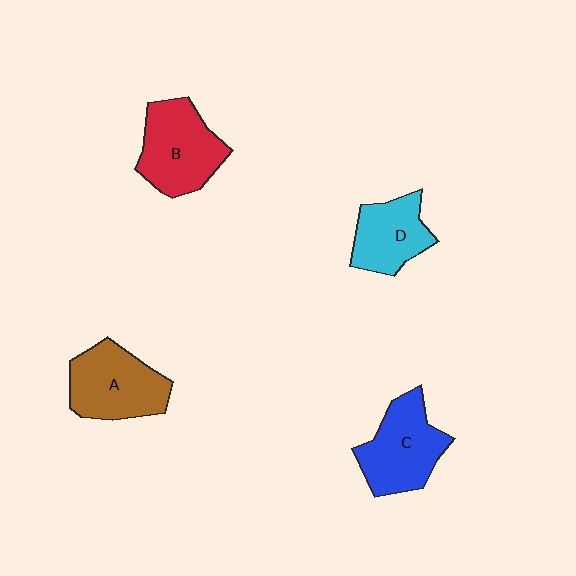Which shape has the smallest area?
Shape D (cyan).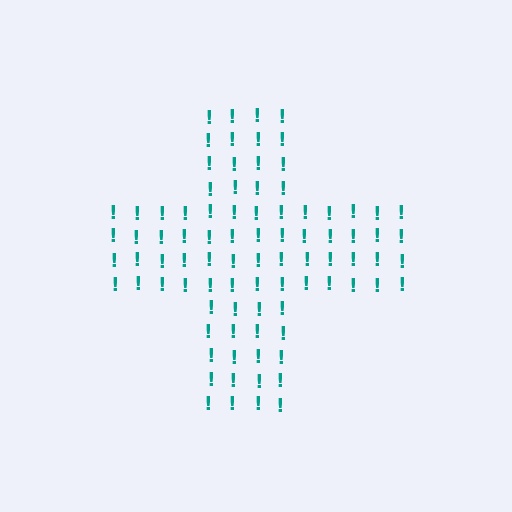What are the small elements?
The small elements are exclamation marks.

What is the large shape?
The large shape is a cross.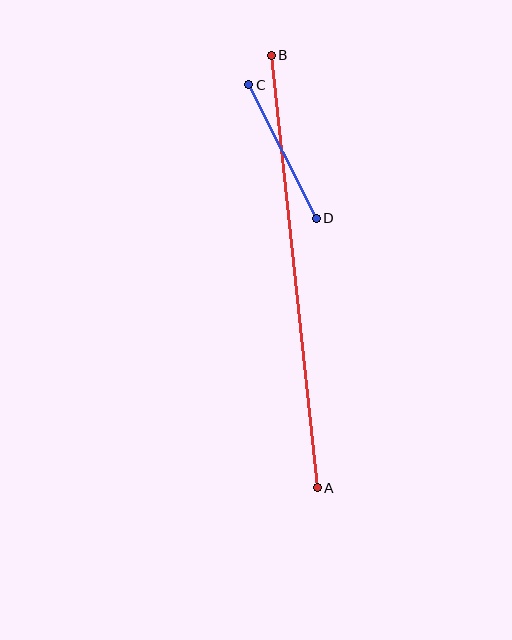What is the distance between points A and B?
The distance is approximately 435 pixels.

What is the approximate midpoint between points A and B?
The midpoint is at approximately (294, 271) pixels.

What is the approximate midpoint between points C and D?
The midpoint is at approximately (283, 152) pixels.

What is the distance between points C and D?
The distance is approximately 150 pixels.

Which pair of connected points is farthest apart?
Points A and B are farthest apart.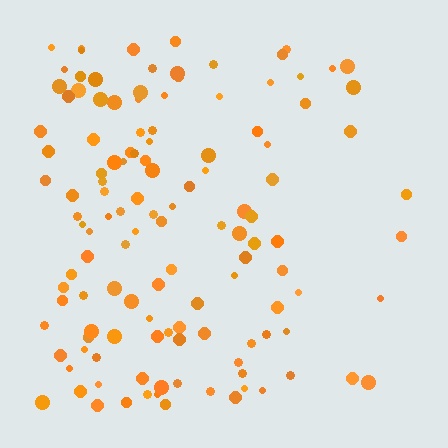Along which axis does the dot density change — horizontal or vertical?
Horizontal.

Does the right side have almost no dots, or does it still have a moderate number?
Still a moderate number, just noticeably fewer than the left.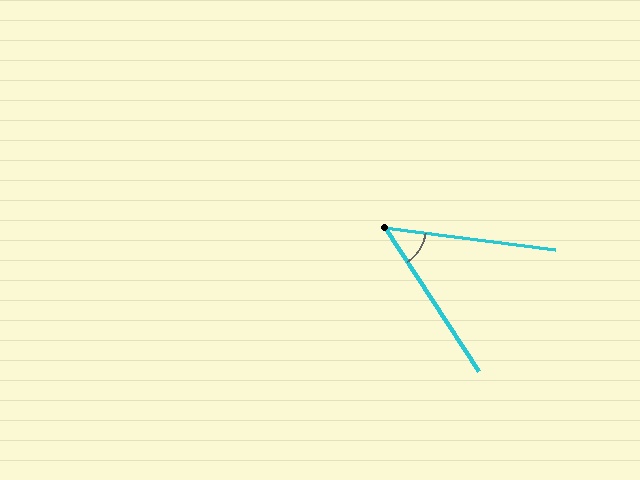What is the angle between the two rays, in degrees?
Approximately 50 degrees.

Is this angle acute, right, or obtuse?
It is acute.